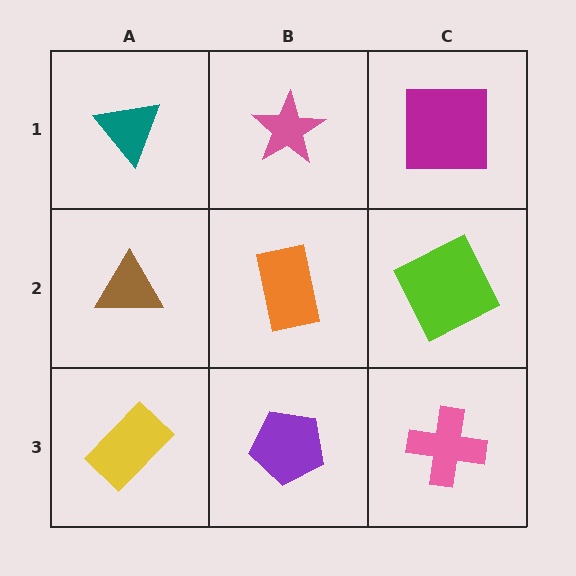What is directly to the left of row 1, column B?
A teal triangle.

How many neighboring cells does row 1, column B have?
3.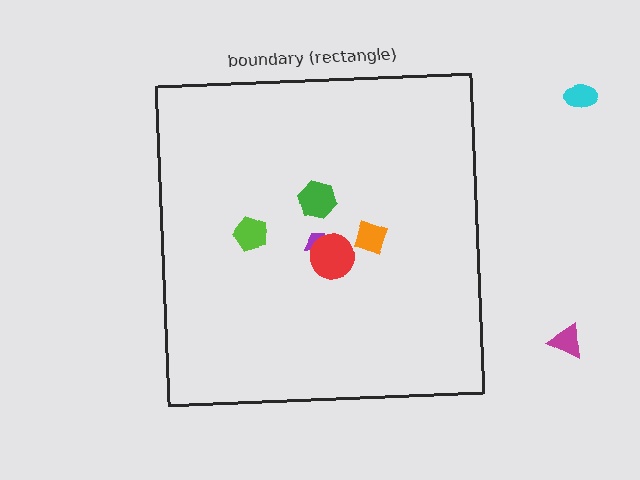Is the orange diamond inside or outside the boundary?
Inside.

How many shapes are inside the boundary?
5 inside, 2 outside.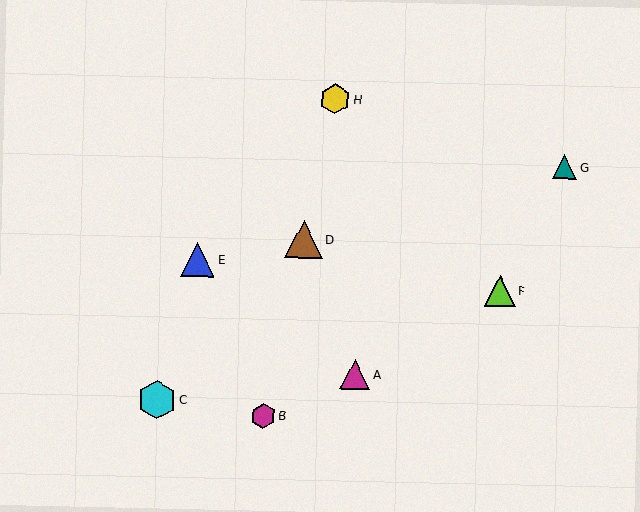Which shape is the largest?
The cyan hexagon (labeled C) is the largest.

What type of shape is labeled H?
Shape H is a yellow hexagon.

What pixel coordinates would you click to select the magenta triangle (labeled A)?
Click at (355, 375) to select the magenta triangle A.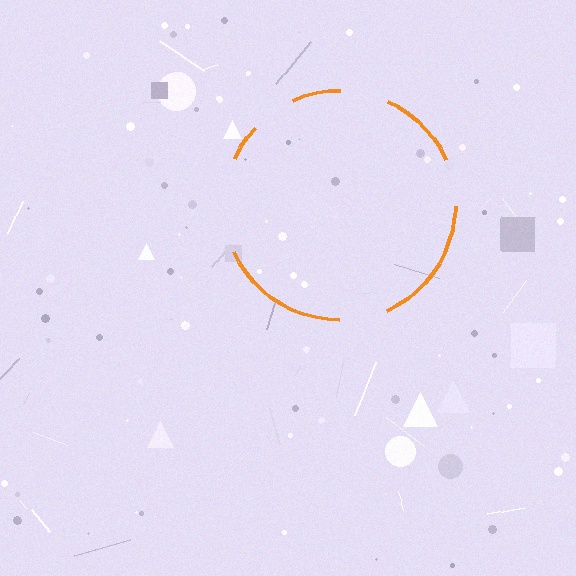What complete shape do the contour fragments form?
The contour fragments form a circle.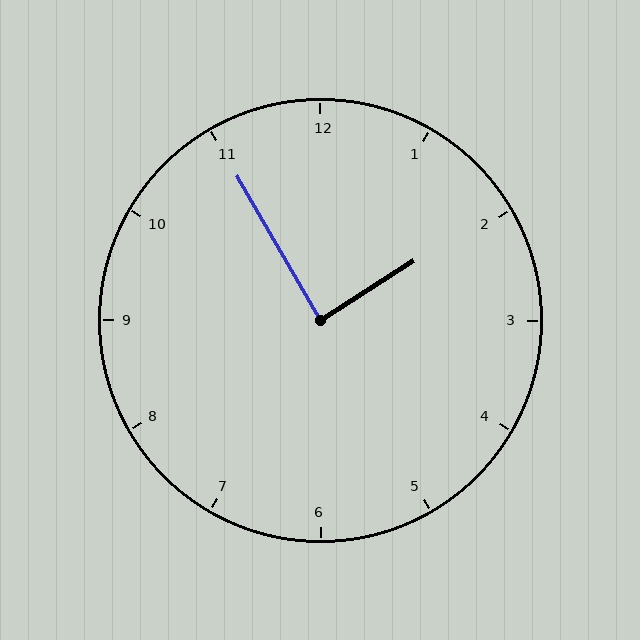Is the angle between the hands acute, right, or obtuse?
It is right.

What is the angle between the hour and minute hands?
Approximately 88 degrees.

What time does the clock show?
1:55.